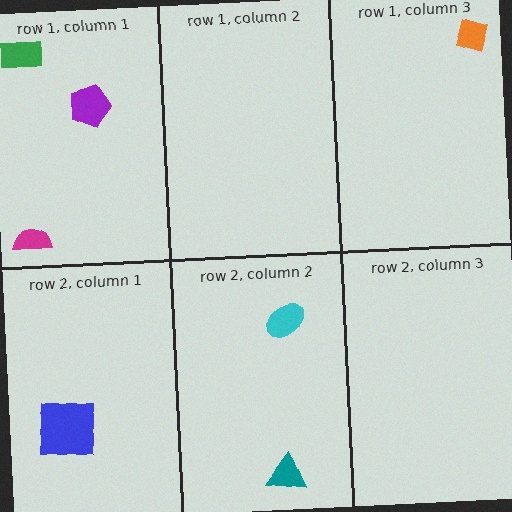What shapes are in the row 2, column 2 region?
The cyan ellipse, the teal triangle.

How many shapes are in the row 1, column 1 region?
3.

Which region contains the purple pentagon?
The row 1, column 1 region.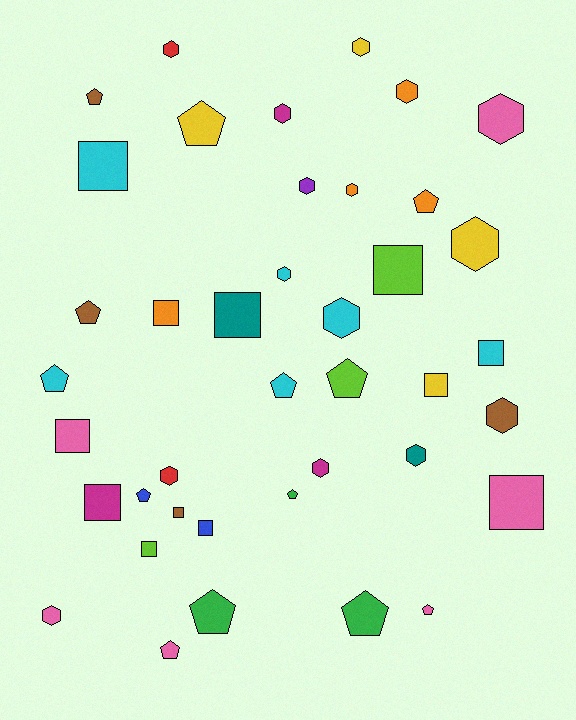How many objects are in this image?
There are 40 objects.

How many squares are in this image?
There are 12 squares.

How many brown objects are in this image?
There are 4 brown objects.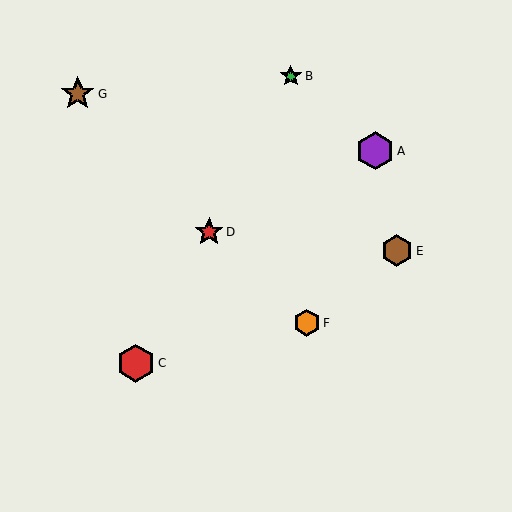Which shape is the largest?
The red hexagon (labeled C) is the largest.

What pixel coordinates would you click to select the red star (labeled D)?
Click at (209, 232) to select the red star D.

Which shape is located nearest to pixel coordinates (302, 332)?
The orange hexagon (labeled F) at (307, 323) is nearest to that location.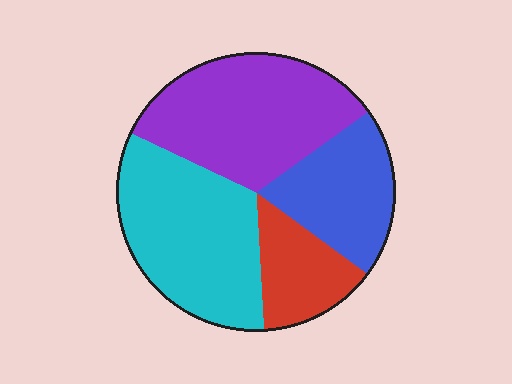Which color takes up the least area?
Red, at roughly 15%.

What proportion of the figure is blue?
Blue covers roughly 20% of the figure.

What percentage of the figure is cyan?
Cyan takes up between a quarter and a half of the figure.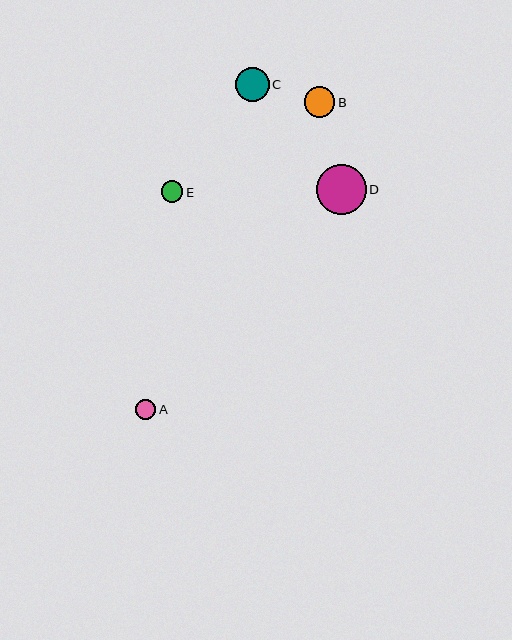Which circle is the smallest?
Circle A is the smallest with a size of approximately 20 pixels.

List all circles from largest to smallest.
From largest to smallest: D, C, B, E, A.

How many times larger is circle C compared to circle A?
Circle C is approximately 1.7 times the size of circle A.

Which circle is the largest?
Circle D is the largest with a size of approximately 50 pixels.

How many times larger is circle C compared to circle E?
Circle C is approximately 1.6 times the size of circle E.